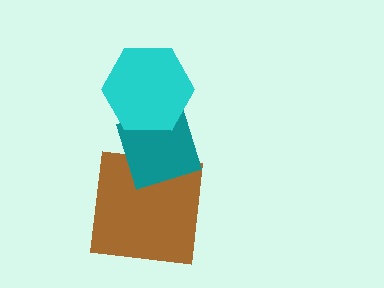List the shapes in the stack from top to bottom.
From top to bottom: the cyan hexagon, the teal diamond, the brown square.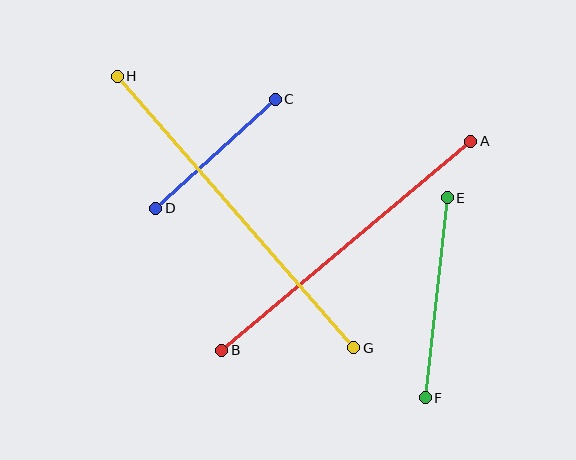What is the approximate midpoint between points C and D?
The midpoint is at approximately (215, 154) pixels.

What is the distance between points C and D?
The distance is approximately 162 pixels.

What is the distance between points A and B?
The distance is approximately 325 pixels.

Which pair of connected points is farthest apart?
Points G and H are farthest apart.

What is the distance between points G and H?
The distance is approximately 360 pixels.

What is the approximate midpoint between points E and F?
The midpoint is at approximately (436, 298) pixels.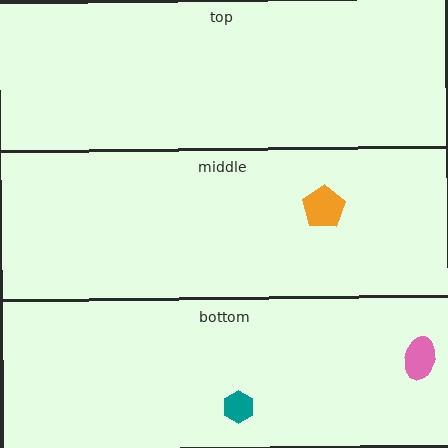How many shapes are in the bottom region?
2.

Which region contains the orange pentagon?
The middle region.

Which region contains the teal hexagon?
The bottom region.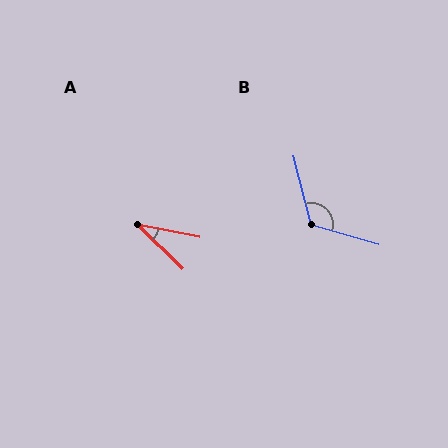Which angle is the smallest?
A, at approximately 33 degrees.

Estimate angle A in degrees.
Approximately 33 degrees.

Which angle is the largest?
B, at approximately 121 degrees.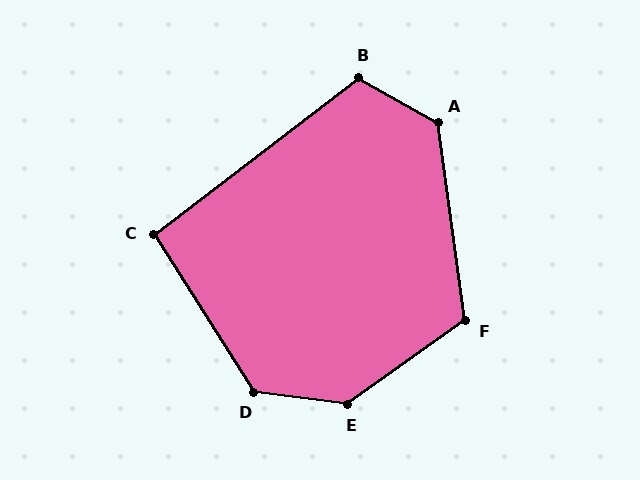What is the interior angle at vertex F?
Approximately 117 degrees (obtuse).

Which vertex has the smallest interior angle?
C, at approximately 95 degrees.